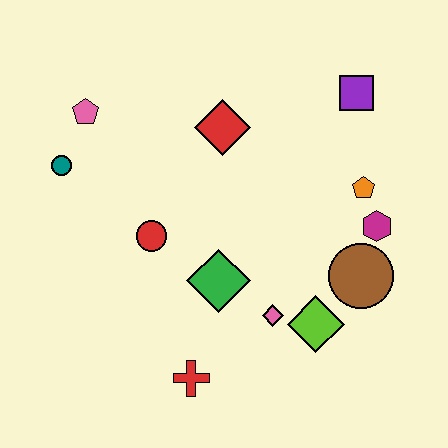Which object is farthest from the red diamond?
The red cross is farthest from the red diamond.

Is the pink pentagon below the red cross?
No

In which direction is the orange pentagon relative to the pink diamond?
The orange pentagon is above the pink diamond.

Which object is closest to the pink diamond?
The lime diamond is closest to the pink diamond.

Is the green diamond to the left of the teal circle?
No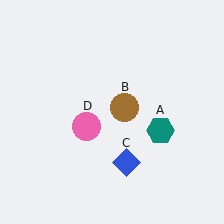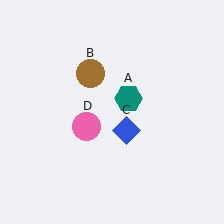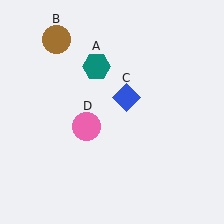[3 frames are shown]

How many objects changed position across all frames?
3 objects changed position: teal hexagon (object A), brown circle (object B), blue diamond (object C).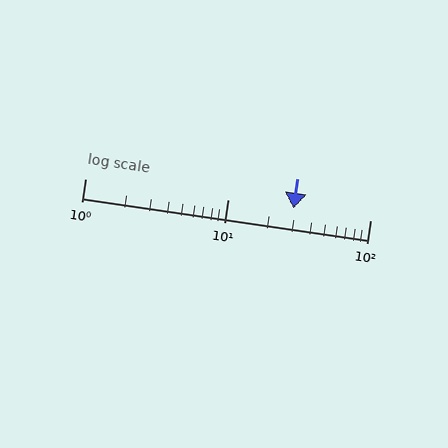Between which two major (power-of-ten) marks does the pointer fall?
The pointer is between 10 and 100.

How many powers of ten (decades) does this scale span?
The scale spans 2 decades, from 1 to 100.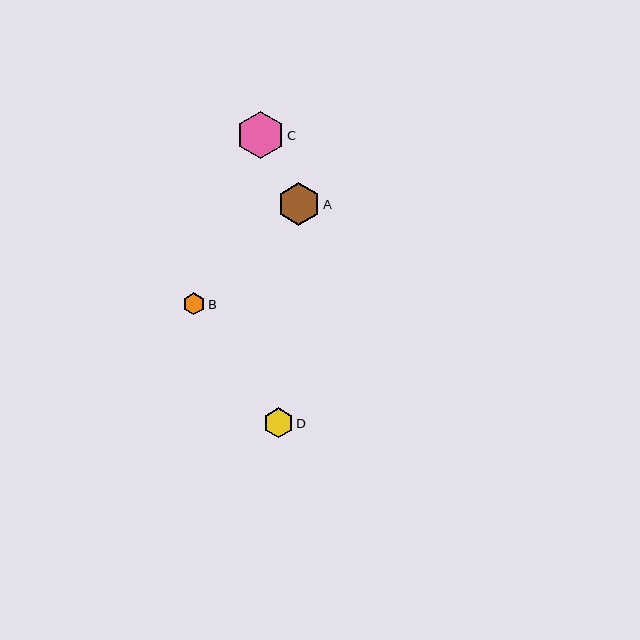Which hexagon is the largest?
Hexagon C is the largest with a size of approximately 48 pixels.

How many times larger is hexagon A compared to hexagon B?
Hexagon A is approximately 1.9 times the size of hexagon B.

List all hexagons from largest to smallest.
From largest to smallest: C, A, D, B.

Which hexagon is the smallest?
Hexagon B is the smallest with a size of approximately 22 pixels.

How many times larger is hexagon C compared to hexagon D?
Hexagon C is approximately 1.6 times the size of hexagon D.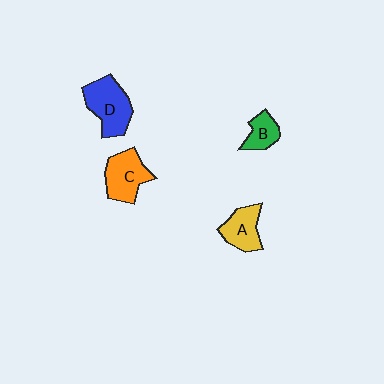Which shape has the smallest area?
Shape B (green).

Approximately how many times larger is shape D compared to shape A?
Approximately 1.4 times.